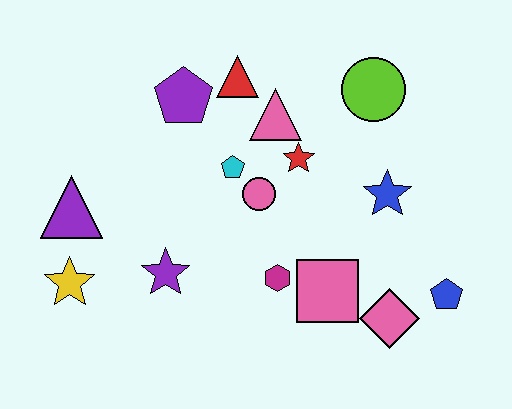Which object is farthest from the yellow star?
The blue pentagon is farthest from the yellow star.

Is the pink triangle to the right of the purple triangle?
Yes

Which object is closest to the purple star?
The yellow star is closest to the purple star.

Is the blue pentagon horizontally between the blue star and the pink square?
No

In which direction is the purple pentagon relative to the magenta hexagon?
The purple pentagon is above the magenta hexagon.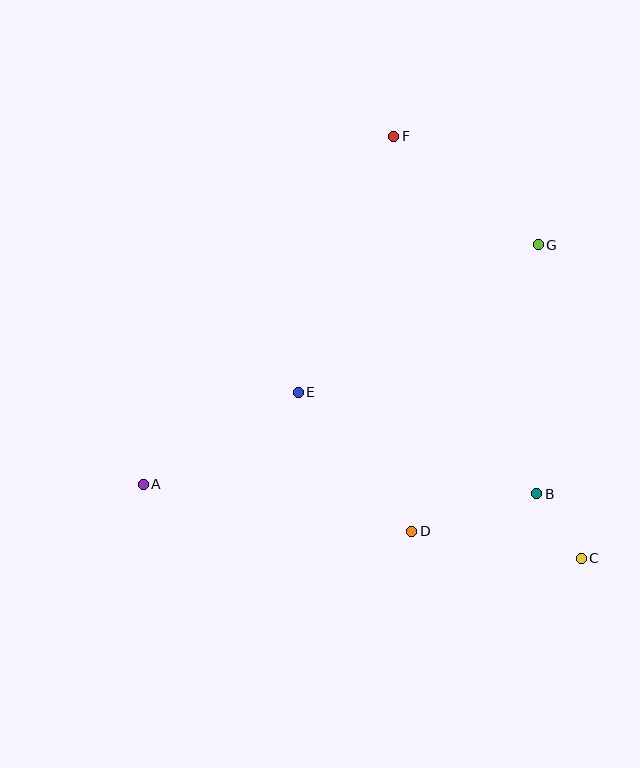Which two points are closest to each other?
Points B and C are closest to each other.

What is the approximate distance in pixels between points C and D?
The distance between C and D is approximately 172 pixels.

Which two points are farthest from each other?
Points A and G are farthest from each other.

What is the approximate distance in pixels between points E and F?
The distance between E and F is approximately 273 pixels.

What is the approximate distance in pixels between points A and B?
The distance between A and B is approximately 393 pixels.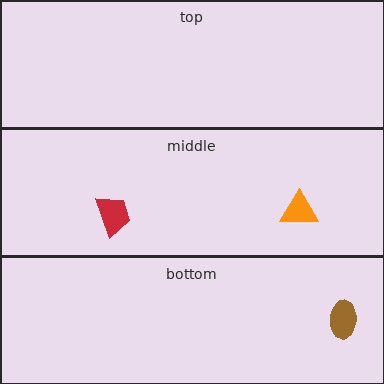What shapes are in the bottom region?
The brown ellipse.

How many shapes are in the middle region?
2.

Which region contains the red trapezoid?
The middle region.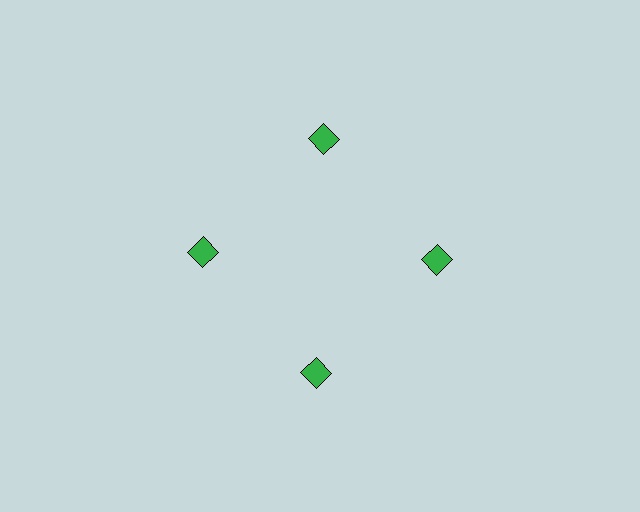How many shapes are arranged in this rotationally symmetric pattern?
There are 4 shapes, arranged in 4 groups of 1.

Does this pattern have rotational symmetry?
Yes, this pattern has 4-fold rotational symmetry. It looks the same after rotating 90 degrees around the center.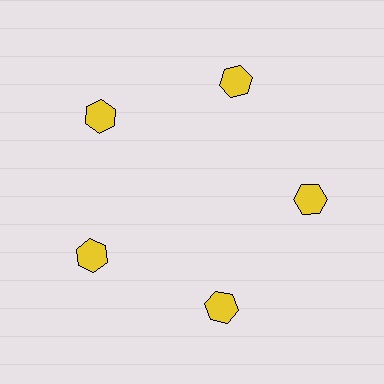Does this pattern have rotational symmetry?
Yes, this pattern has 5-fold rotational symmetry. It looks the same after rotating 72 degrees around the center.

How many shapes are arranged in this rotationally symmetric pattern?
There are 5 shapes, arranged in 5 groups of 1.